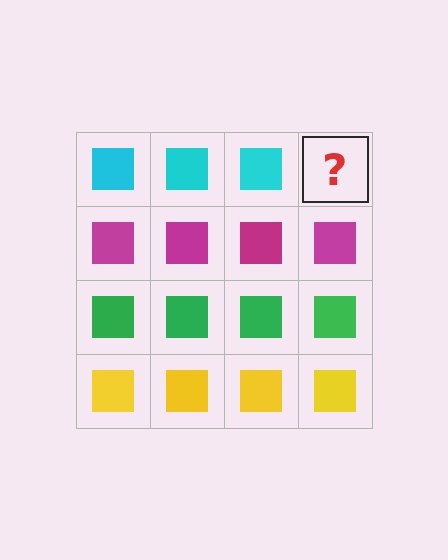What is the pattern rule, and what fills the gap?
The rule is that each row has a consistent color. The gap should be filled with a cyan square.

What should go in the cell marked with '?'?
The missing cell should contain a cyan square.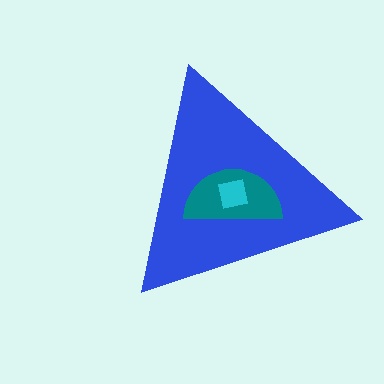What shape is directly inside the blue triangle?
The teal semicircle.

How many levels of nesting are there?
3.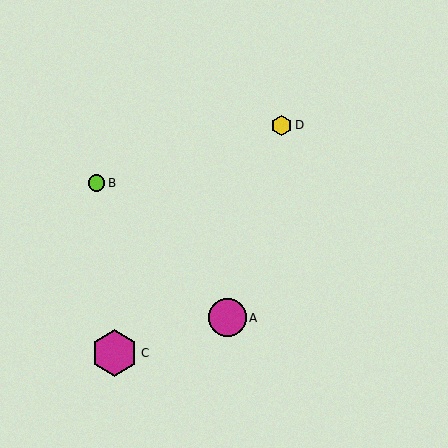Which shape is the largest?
The magenta hexagon (labeled C) is the largest.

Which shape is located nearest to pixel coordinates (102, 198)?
The lime circle (labeled B) at (97, 183) is nearest to that location.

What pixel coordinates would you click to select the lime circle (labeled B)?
Click at (97, 183) to select the lime circle B.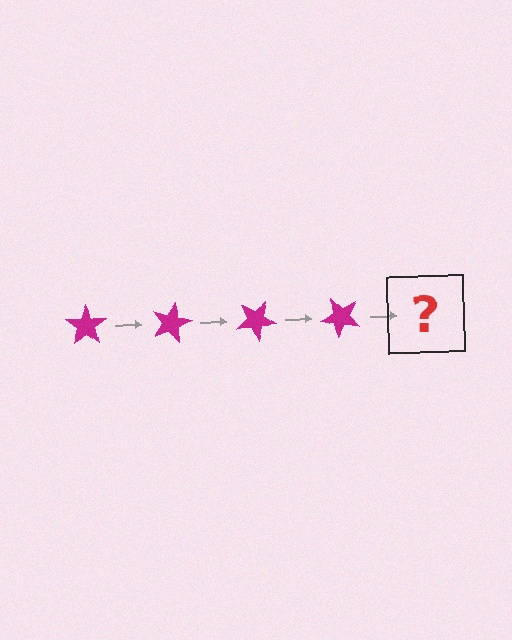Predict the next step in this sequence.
The next step is a magenta star rotated 60 degrees.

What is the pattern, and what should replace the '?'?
The pattern is that the star rotates 15 degrees each step. The '?' should be a magenta star rotated 60 degrees.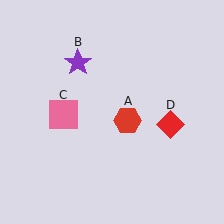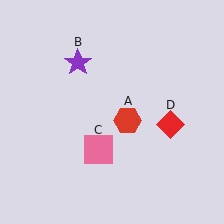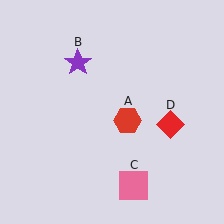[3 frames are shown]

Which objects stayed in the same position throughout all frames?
Red hexagon (object A) and purple star (object B) and red diamond (object D) remained stationary.